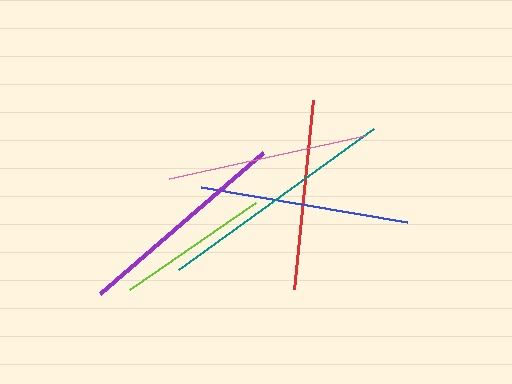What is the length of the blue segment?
The blue segment is approximately 209 pixels long.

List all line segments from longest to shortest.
From longest to shortest: teal, purple, blue, pink, red, lime.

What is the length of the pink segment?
The pink segment is approximately 200 pixels long.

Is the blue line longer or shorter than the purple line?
The purple line is longer than the blue line.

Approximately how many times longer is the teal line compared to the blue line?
The teal line is approximately 1.2 times the length of the blue line.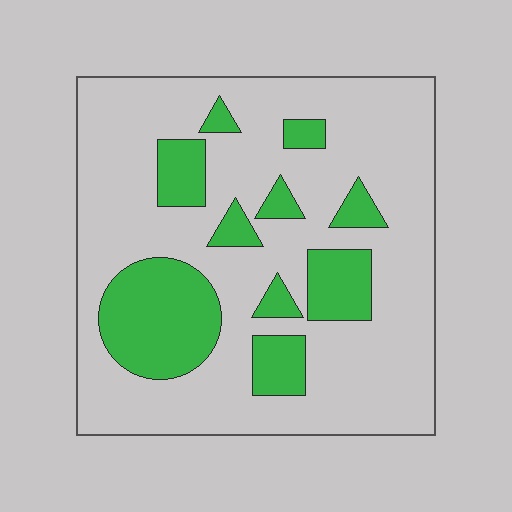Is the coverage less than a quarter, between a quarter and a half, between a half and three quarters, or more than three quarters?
Less than a quarter.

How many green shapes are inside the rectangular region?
10.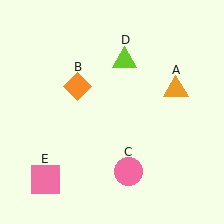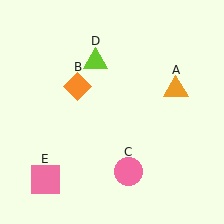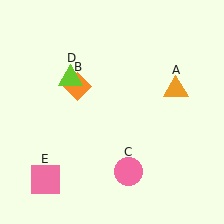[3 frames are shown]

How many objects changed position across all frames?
1 object changed position: lime triangle (object D).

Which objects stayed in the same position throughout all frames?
Orange triangle (object A) and orange diamond (object B) and pink circle (object C) and pink square (object E) remained stationary.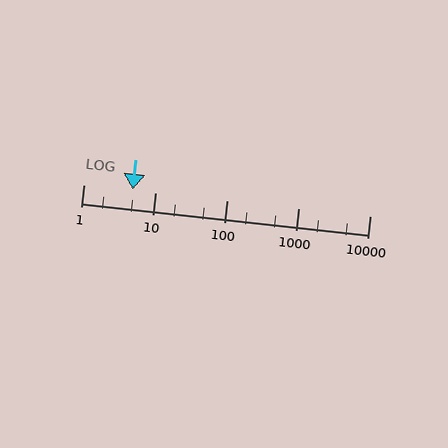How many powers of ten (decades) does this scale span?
The scale spans 4 decades, from 1 to 10000.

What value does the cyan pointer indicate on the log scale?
The pointer indicates approximately 4.8.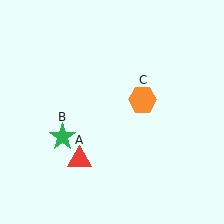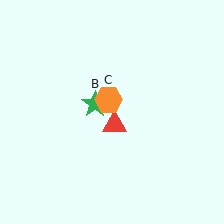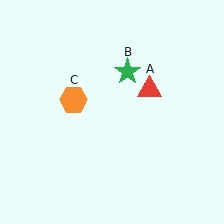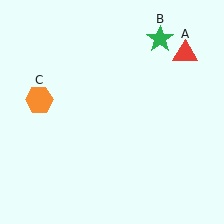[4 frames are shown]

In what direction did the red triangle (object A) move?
The red triangle (object A) moved up and to the right.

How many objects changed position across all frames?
3 objects changed position: red triangle (object A), green star (object B), orange hexagon (object C).